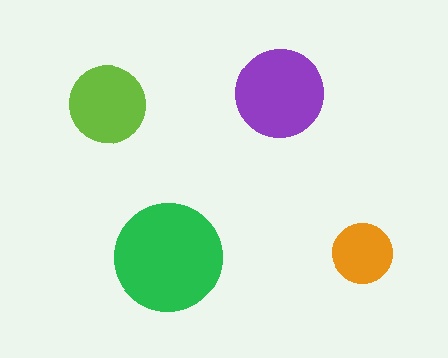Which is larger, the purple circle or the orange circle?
The purple one.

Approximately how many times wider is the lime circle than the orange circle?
About 1.5 times wider.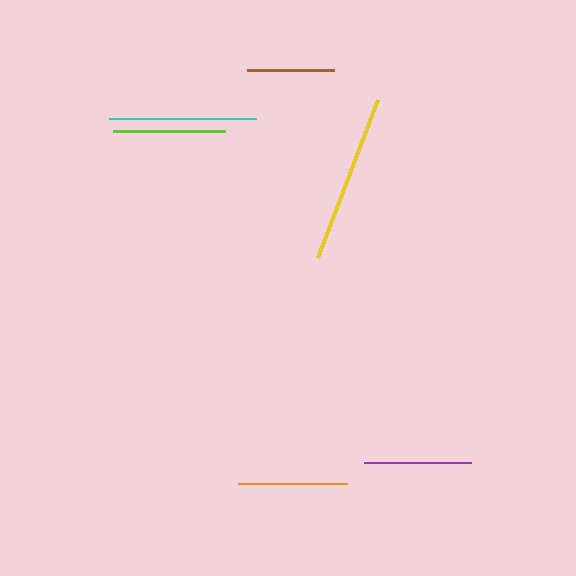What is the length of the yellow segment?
The yellow segment is approximately 169 pixels long.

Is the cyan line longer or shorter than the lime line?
The cyan line is longer than the lime line.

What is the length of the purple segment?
The purple segment is approximately 107 pixels long.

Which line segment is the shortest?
The brown line is the shortest at approximately 86 pixels.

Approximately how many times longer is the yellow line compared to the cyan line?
The yellow line is approximately 1.1 times the length of the cyan line.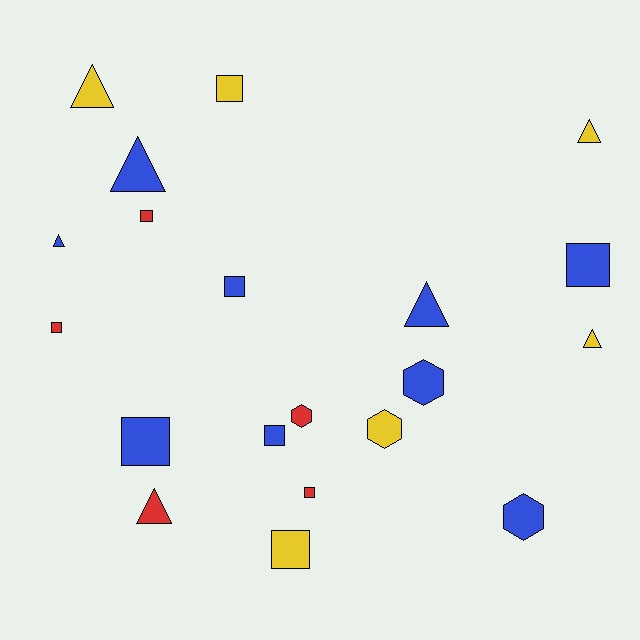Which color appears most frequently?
Blue, with 9 objects.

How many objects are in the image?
There are 20 objects.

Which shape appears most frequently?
Square, with 9 objects.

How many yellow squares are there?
There are 2 yellow squares.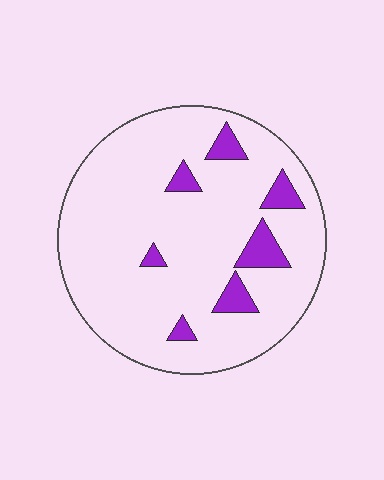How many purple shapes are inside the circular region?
7.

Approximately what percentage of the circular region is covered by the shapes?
Approximately 10%.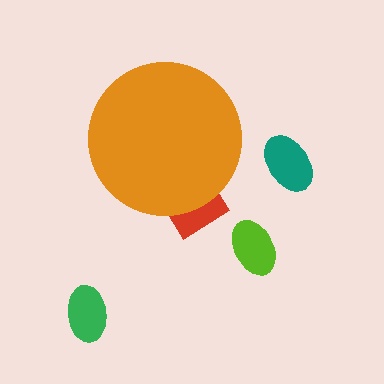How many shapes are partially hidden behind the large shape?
1 shape is partially hidden.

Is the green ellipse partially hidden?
No, the green ellipse is fully visible.